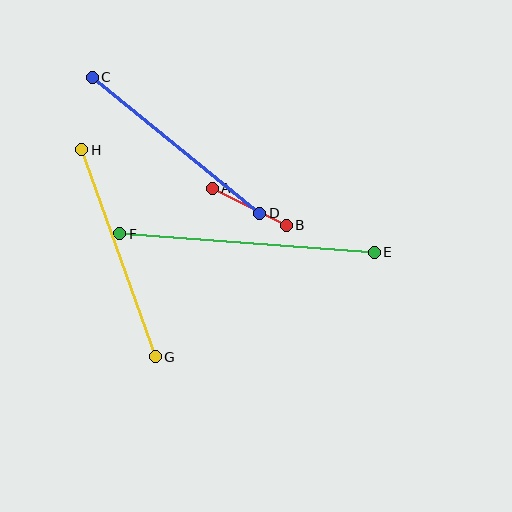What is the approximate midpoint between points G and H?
The midpoint is at approximately (118, 253) pixels.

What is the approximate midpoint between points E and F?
The midpoint is at approximately (247, 243) pixels.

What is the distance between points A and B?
The distance is approximately 83 pixels.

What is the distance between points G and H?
The distance is approximately 220 pixels.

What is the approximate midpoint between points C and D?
The midpoint is at approximately (176, 145) pixels.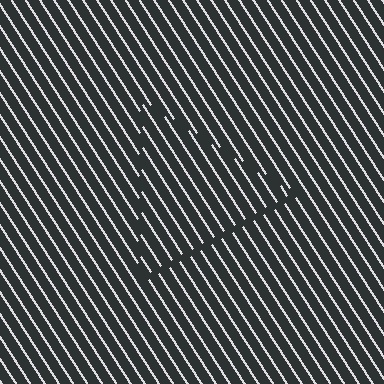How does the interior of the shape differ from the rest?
The interior of the shape contains the same grating, shifted by half a period — the contour is defined by the phase discontinuity where line-ends from the inner and outer gratings abut.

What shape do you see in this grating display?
An illusory triangle. The interior of the shape contains the same grating, shifted by half a period — the contour is defined by the phase discontinuity where line-ends from the inner and outer gratings abut.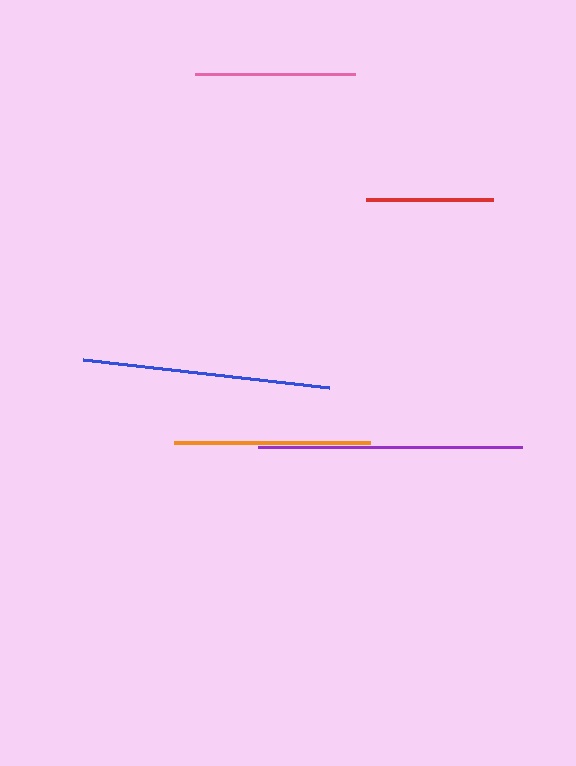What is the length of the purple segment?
The purple segment is approximately 264 pixels long.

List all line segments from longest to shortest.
From longest to shortest: purple, blue, orange, pink, red.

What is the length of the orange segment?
The orange segment is approximately 195 pixels long.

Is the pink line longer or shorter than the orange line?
The orange line is longer than the pink line.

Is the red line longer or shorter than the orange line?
The orange line is longer than the red line.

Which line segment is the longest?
The purple line is the longest at approximately 264 pixels.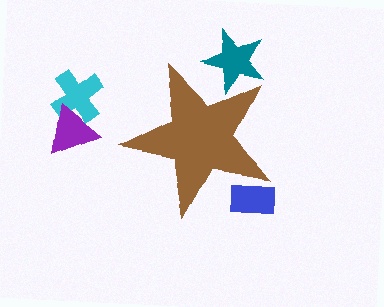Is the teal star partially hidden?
Yes, the teal star is partially hidden behind the brown star.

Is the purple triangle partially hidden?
No, the purple triangle is fully visible.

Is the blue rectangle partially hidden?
Yes, the blue rectangle is partially hidden behind the brown star.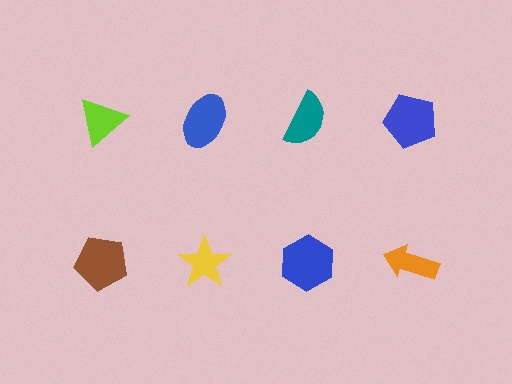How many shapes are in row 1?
4 shapes.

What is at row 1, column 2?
A blue ellipse.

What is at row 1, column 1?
A lime triangle.